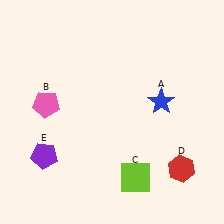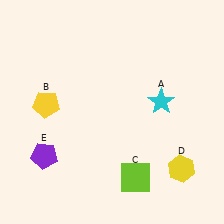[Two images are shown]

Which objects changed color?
A changed from blue to cyan. B changed from pink to yellow. D changed from red to yellow.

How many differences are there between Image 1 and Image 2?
There are 3 differences between the two images.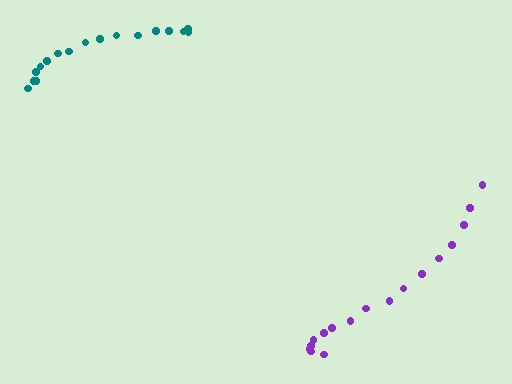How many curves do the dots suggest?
There are 2 distinct paths.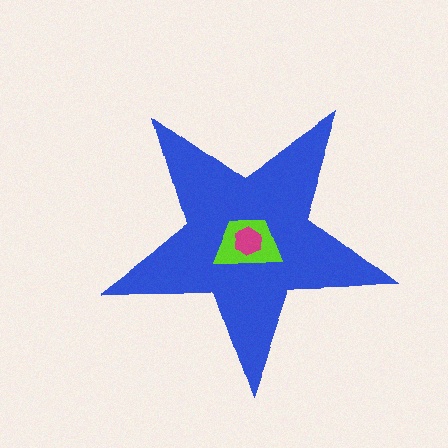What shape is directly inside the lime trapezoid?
The magenta hexagon.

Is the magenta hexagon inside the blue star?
Yes.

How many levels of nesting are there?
3.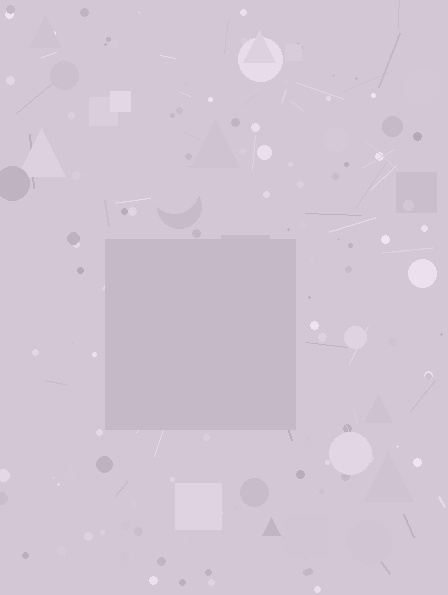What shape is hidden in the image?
A square is hidden in the image.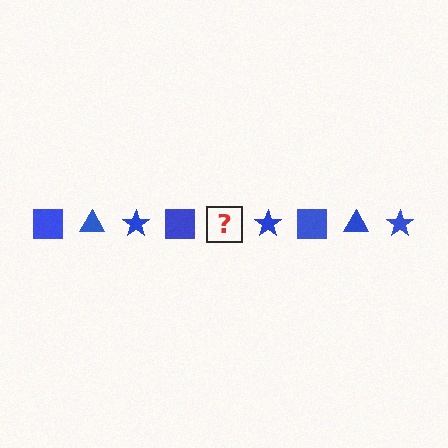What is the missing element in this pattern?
The missing element is a blue triangle.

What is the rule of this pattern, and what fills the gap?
The rule is that the pattern cycles through square, triangle, star shapes in blue. The gap should be filled with a blue triangle.